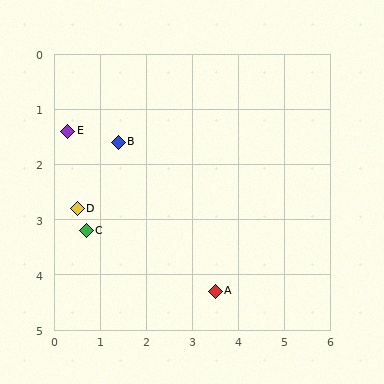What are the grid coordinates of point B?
Point B is at approximately (1.4, 1.6).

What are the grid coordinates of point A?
Point A is at approximately (3.5, 4.3).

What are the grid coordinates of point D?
Point D is at approximately (0.5, 2.8).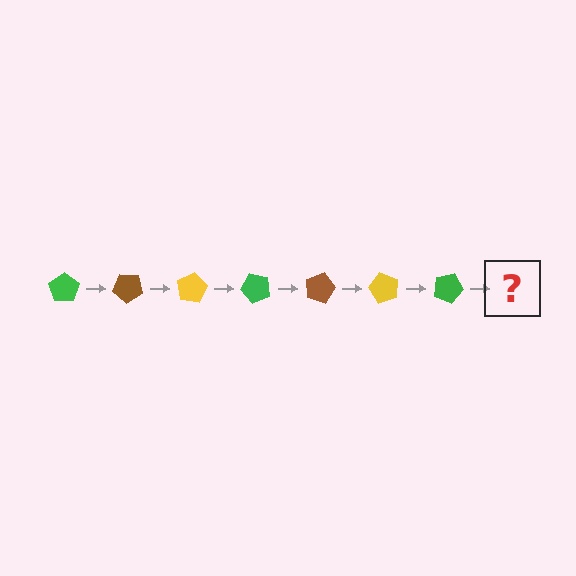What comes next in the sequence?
The next element should be a brown pentagon, rotated 280 degrees from the start.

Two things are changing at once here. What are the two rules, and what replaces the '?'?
The two rules are that it rotates 40 degrees each step and the color cycles through green, brown, and yellow. The '?' should be a brown pentagon, rotated 280 degrees from the start.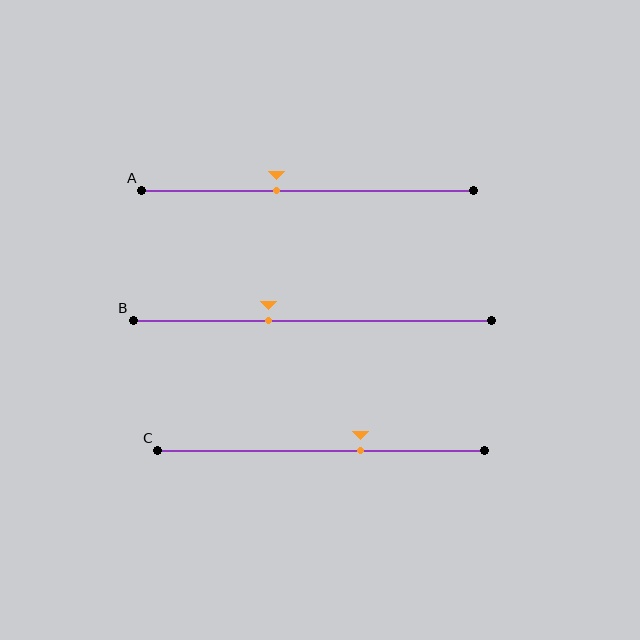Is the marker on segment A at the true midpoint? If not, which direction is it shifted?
No, the marker on segment A is shifted to the left by about 9% of the segment length.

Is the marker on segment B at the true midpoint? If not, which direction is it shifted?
No, the marker on segment B is shifted to the left by about 12% of the segment length.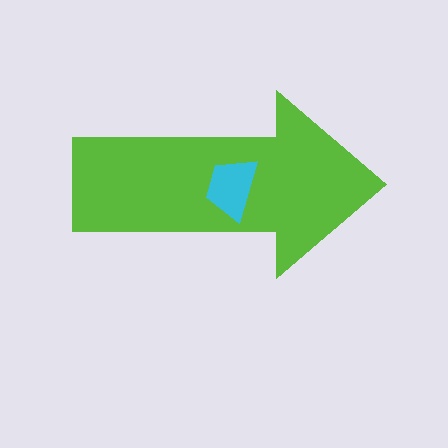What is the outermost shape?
The lime arrow.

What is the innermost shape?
The cyan trapezoid.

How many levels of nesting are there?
2.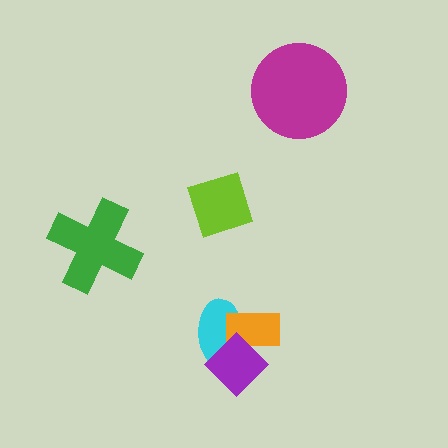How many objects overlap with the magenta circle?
0 objects overlap with the magenta circle.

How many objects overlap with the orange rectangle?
2 objects overlap with the orange rectangle.